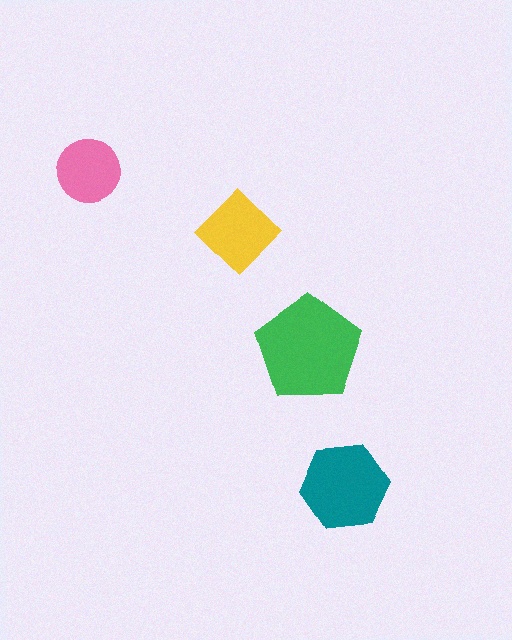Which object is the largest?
The green pentagon.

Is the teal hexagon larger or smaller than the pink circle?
Larger.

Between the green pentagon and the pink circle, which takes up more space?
The green pentagon.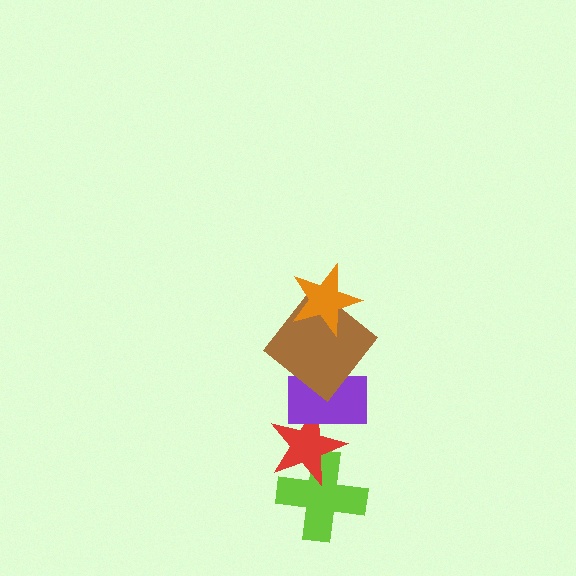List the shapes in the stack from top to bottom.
From top to bottom: the orange star, the brown diamond, the purple rectangle, the red star, the lime cross.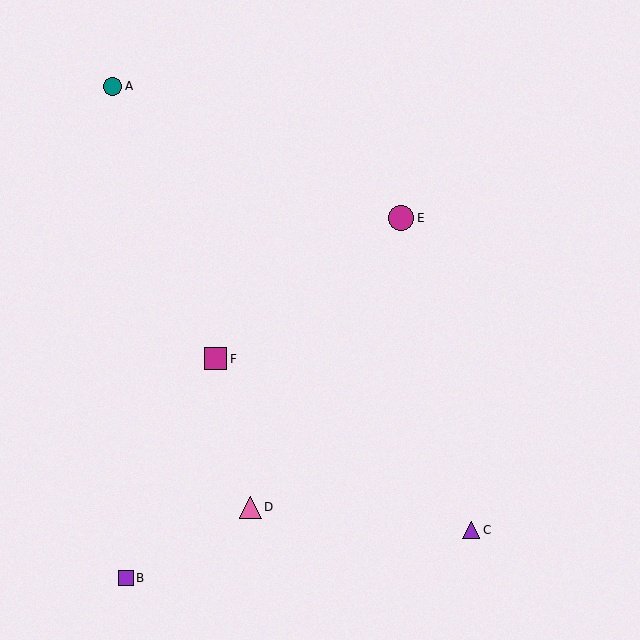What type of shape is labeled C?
Shape C is a purple triangle.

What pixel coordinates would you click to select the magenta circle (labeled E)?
Click at (401, 218) to select the magenta circle E.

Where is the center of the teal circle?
The center of the teal circle is at (113, 86).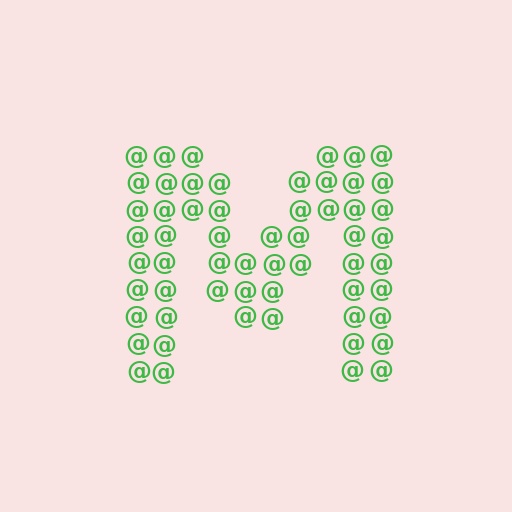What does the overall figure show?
The overall figure shows the letter M.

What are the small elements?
The small elements are at signs.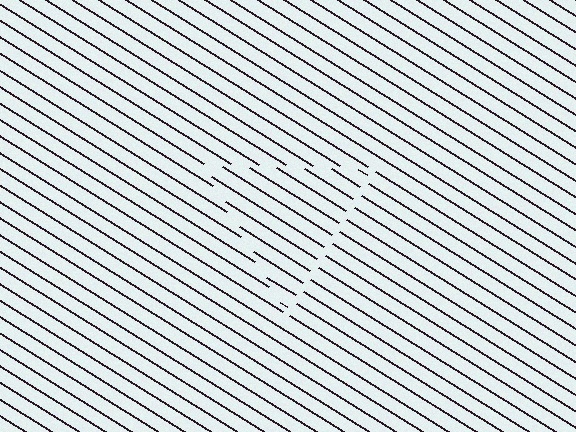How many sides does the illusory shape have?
3 sides — the line-ends trace a triangle.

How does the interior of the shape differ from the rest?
The interior of the shape contains the same grating, shifted by half a period — the contour is defined by the phase discontinuity where line-ends from the inner and outer gratings abut.